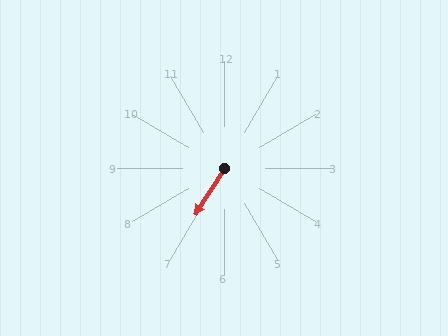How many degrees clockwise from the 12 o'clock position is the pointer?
Approximately 212 degrees.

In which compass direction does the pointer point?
Southwest.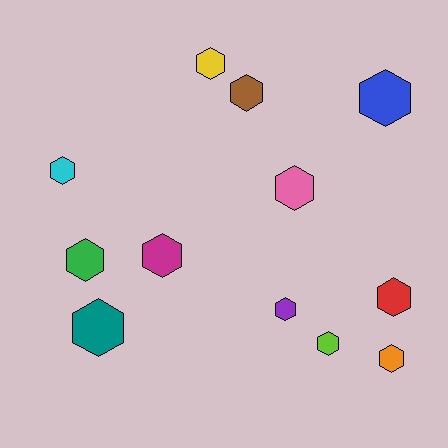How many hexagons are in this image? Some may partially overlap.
There are 12 hexagons.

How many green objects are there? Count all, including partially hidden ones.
There is 1 green object.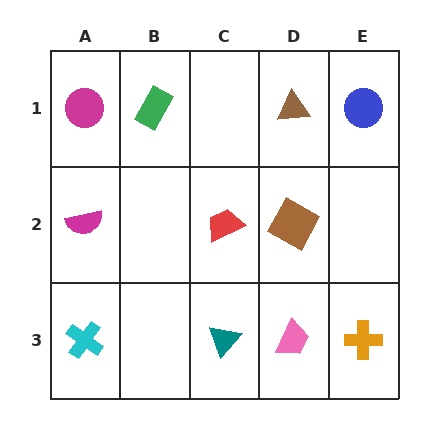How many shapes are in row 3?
4 shapes.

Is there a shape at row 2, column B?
No, that cell is empty.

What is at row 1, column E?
A blue circle.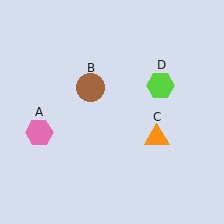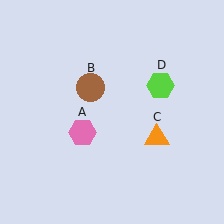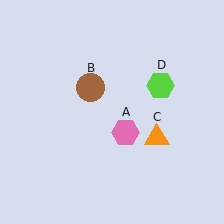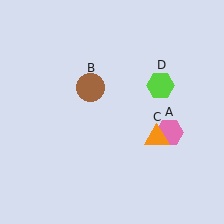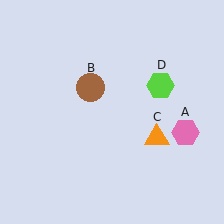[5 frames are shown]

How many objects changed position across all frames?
1 object changed position: pink hexagon (object A).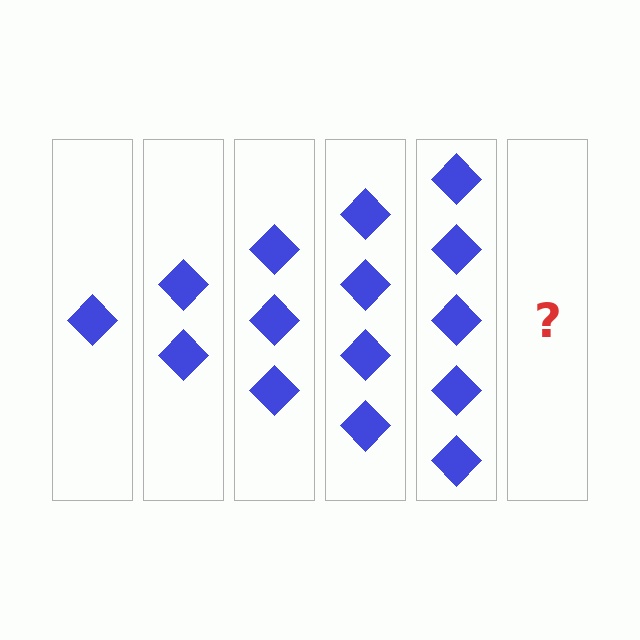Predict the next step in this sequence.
The next step is 6 diamonds.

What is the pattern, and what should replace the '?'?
The pattern is that each step adds one more diamond. The '?' should be 6 diamonds.